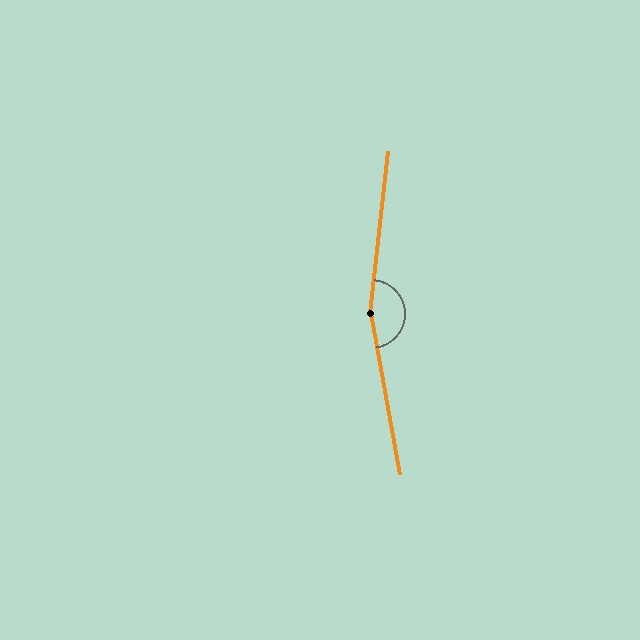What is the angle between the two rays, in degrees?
Approximately 164 degrees.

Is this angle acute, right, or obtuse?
It is obtuse.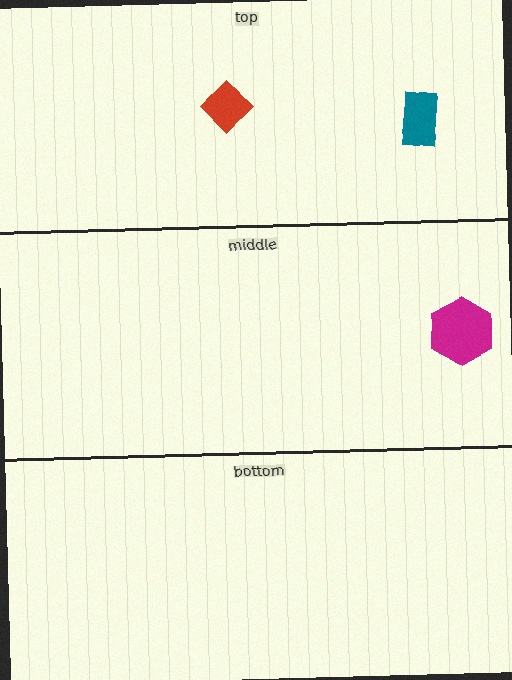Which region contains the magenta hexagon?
The middle region.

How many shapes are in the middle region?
1.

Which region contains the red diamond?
The top region.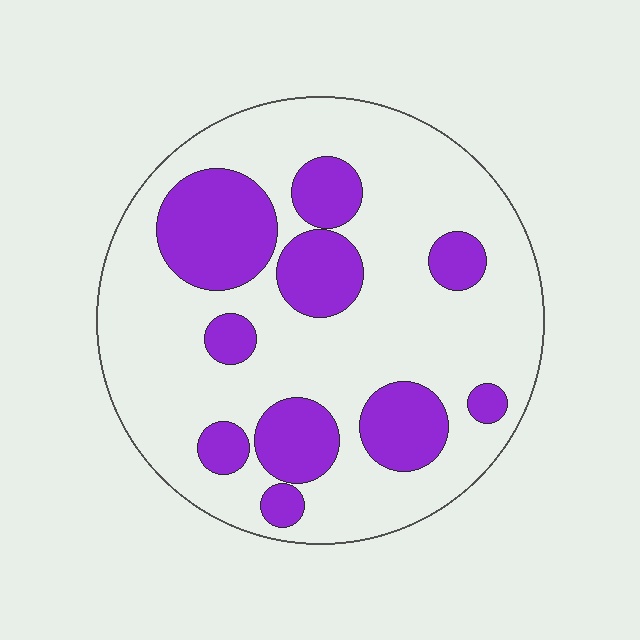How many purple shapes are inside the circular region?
10.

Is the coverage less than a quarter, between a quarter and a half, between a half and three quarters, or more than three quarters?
Between a quarter and a half.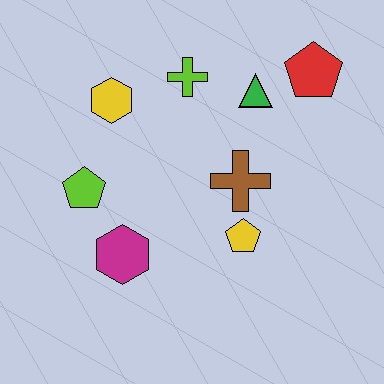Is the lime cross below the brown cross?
No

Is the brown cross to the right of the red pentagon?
No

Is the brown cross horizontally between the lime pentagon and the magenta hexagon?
No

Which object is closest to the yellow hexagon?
The lime cross is closest to the yellow hexagon.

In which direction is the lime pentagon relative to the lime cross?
The lime pentagon is below the lime cross.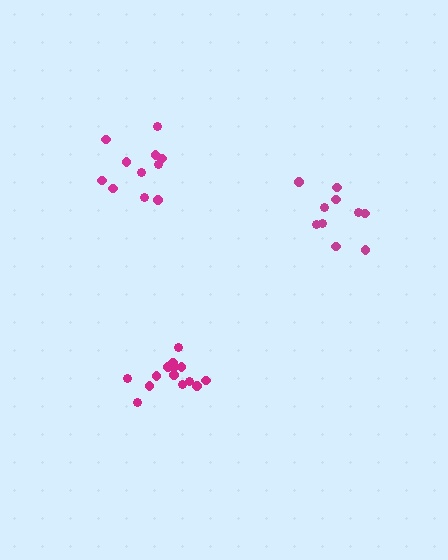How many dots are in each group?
Group 1: 14 dots, Group 2: 11 dots, Group 3: 10 dots (35 total).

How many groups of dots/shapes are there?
There are 3 groups.